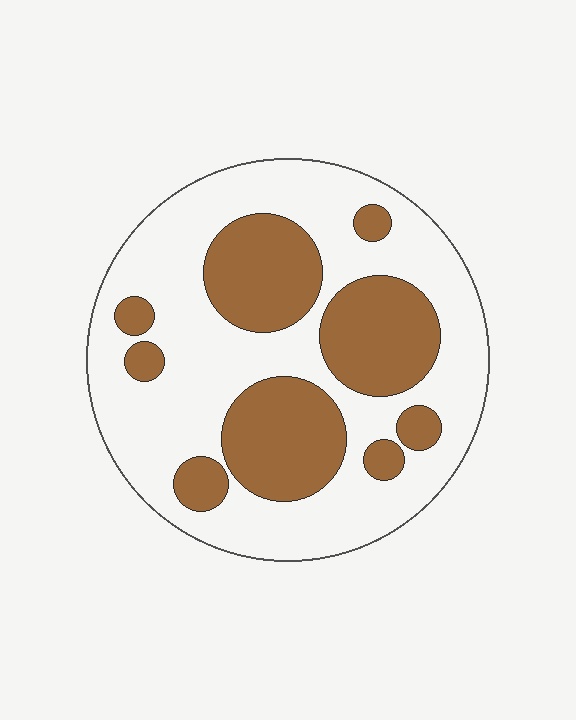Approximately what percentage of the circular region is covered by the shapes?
Approximately 35%.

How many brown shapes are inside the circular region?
9.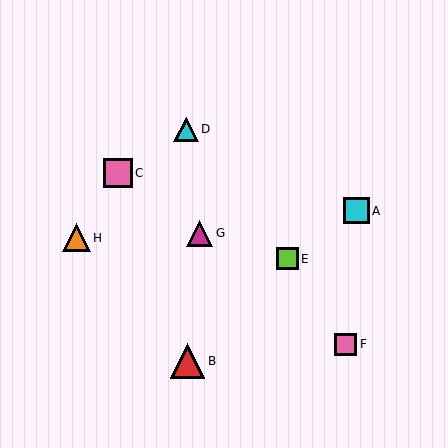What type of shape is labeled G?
Shape G is a magenta triangle.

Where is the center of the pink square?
The center of the pink square is at (118, 173).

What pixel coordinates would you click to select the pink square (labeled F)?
Click at (346, 344) to select the pink square F.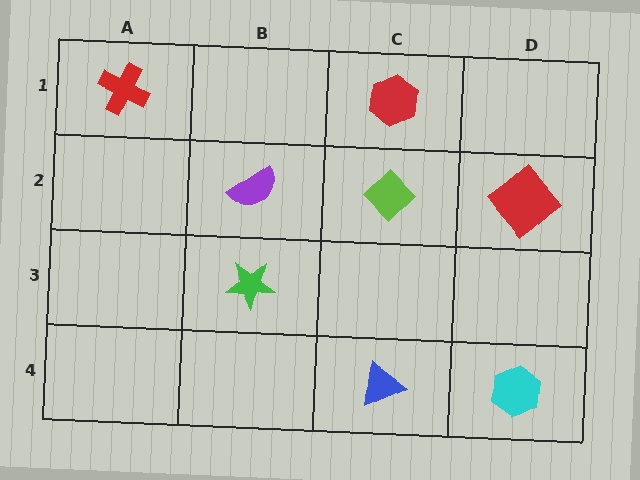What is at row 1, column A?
A red cross.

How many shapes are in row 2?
3 shapes.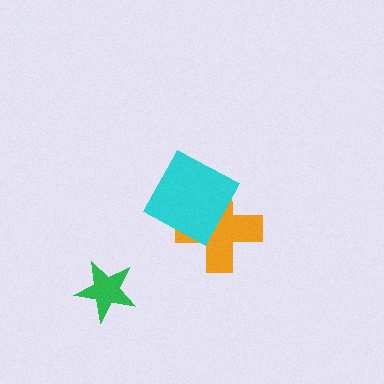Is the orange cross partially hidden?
Yes, it is partially covered by another shape.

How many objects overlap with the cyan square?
1 object overlaps with the cyan square.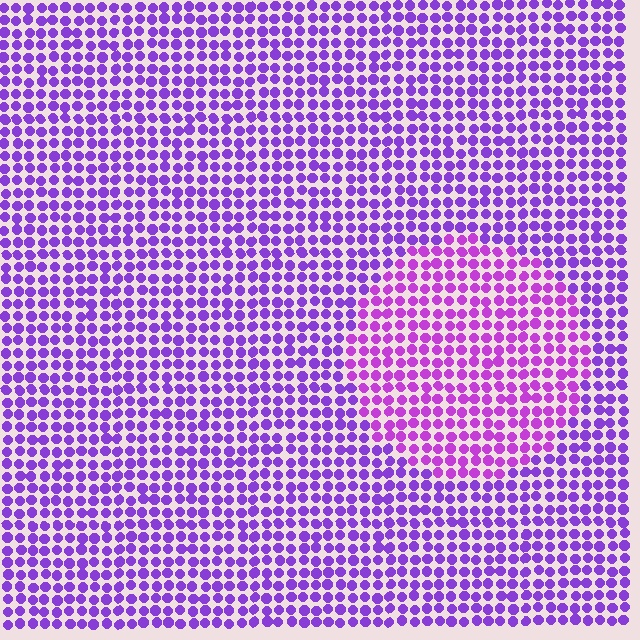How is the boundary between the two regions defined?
The boundary is defined purely by a slight shift in hue (about 23 degrees). Spacing, size, and orientation are identical on both sides.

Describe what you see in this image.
The image is filled with small purple elements in a uniform arrangement. A circle-shaped region is visible where the elements are tinted to a slightly different hue, forming a subtle color boundary.